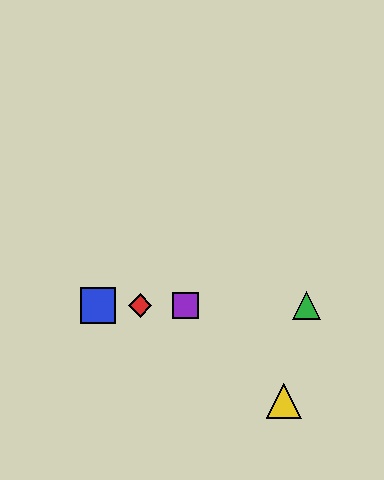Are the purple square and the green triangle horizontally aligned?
Yes, both are at y≈305.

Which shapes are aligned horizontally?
The red diamond, the blue square, the green triangle, the purple square are aligned horizontally.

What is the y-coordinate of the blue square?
The blue square is at y≈305.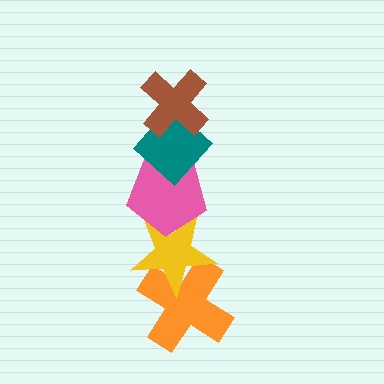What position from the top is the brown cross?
The brown cross is 1st from the top.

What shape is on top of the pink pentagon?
The teal diamond is on top of the pink pentagon.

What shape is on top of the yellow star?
The pink pentagon is on top of the yellow star.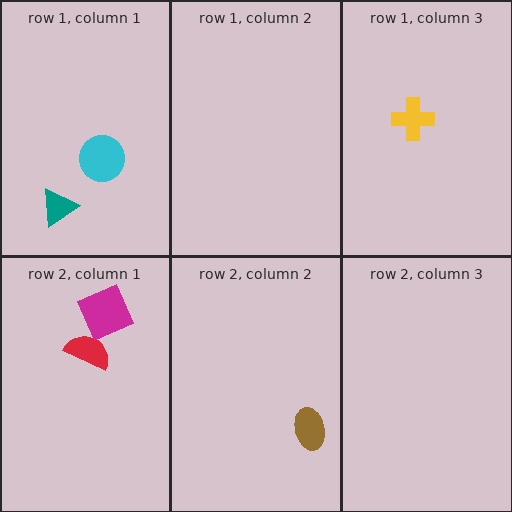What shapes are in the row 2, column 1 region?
The red semicircle, the magenta square.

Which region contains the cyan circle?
The row 1, column 1 region.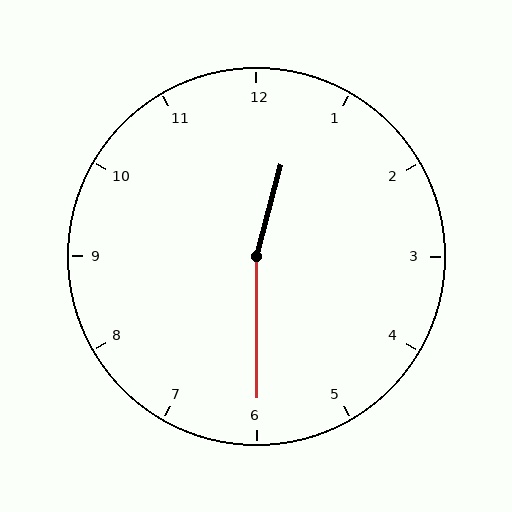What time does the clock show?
12:30.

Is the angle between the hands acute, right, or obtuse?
It is obtuse.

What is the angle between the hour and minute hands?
Approximately 165 degrees.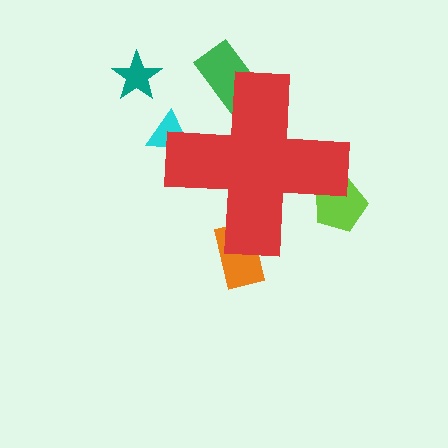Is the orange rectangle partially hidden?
Yes, the orange rectangle is partially hidden behind the red cross.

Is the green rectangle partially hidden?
Yes, the green rectangle is partially hidden behind the red cross.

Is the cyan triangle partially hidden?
Yes, the cyan triangle is partially hidden behind the red cross.